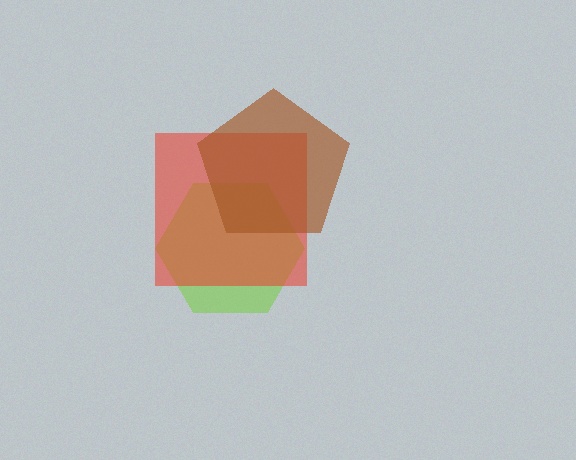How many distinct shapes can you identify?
There are 3 distinct shapes: a lime hexagon, a red square, a brown pentagon.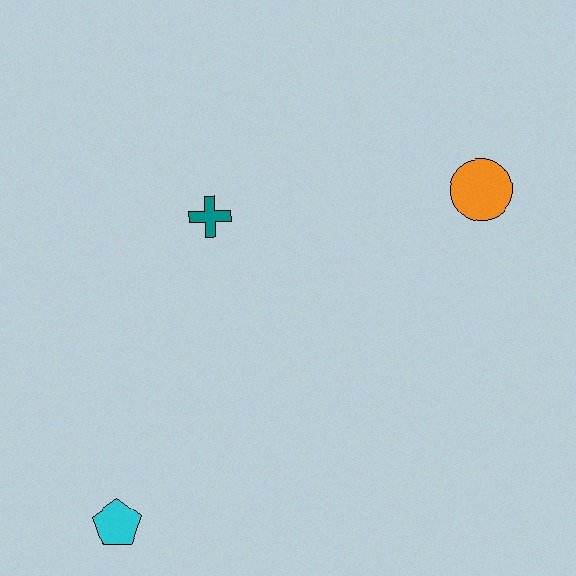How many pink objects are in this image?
There are no pink objects.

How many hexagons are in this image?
There are no hexagons.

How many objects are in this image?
There are 3 objects.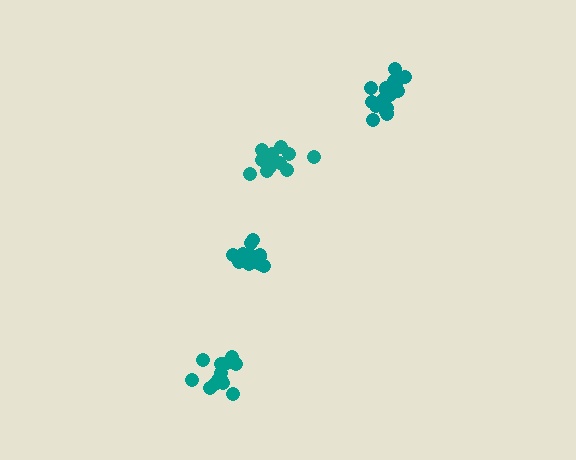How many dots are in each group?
Group 1: 14 dots, Group 2: 14 dots, Group 3: 17 dots, Group 4: 12 dots (57 total).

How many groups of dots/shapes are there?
There are 4 groups.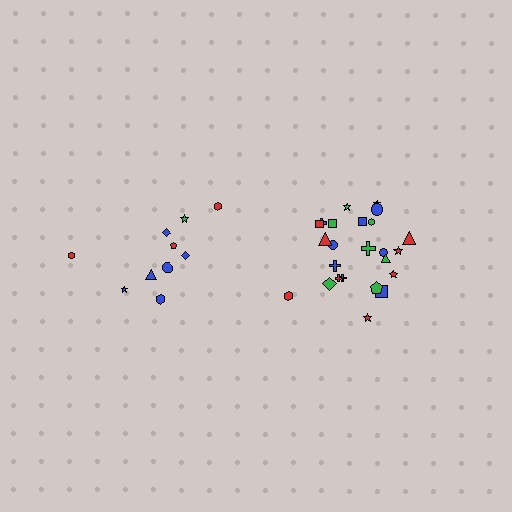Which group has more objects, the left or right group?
The right group.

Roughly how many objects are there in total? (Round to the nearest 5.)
Roughly 35 objects in total.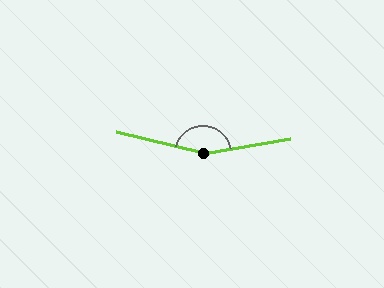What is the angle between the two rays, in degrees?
Approximately 156 degrees.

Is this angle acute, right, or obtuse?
It is obtuse.